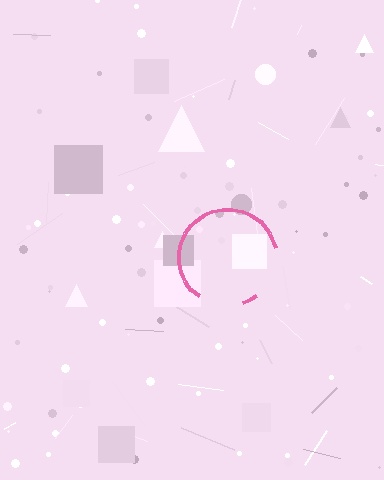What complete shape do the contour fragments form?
The contour fragments form a circle.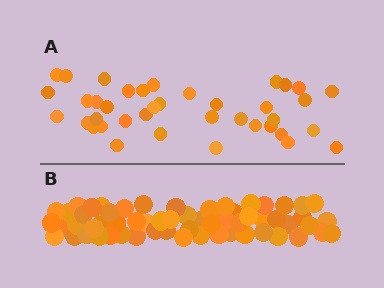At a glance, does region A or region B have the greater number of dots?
Region B (the bottom region) has more dots.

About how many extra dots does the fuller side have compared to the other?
Region B has approximately 20 more dots than region A.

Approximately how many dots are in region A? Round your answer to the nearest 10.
About 40 dots. (The exact count is 39, which rounds to 40.)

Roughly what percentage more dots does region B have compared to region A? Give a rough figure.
About 55% more.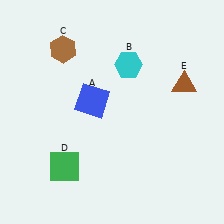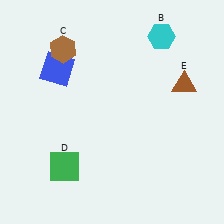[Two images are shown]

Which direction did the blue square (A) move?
The blue square (A) moved left.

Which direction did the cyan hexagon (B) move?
The cyan hexagon (B) moved right.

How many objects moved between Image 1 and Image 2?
2 objects moved between the two images.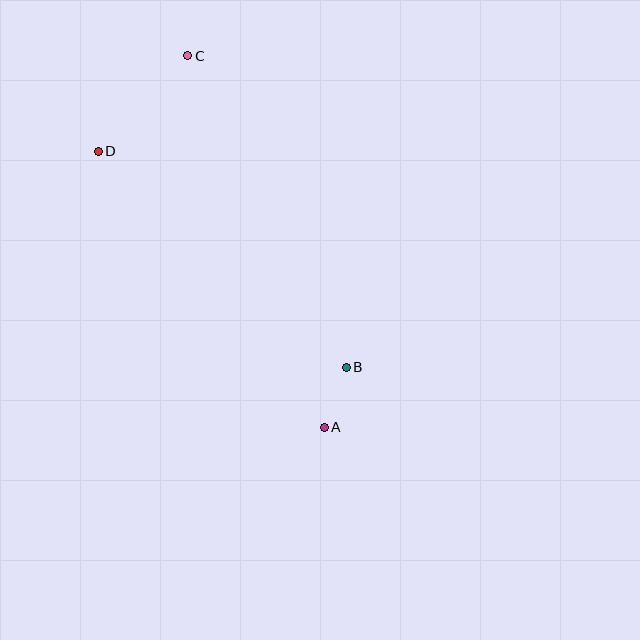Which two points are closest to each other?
Points A and B are closest to each other.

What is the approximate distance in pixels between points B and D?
The distance between B and D is approximately 329 pixels.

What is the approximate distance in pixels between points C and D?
The distance between C and D is approximately 131 pixels.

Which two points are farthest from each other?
Points A and C are farthest from each other.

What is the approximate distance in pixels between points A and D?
The distance between A and D is approximately 357 pixels.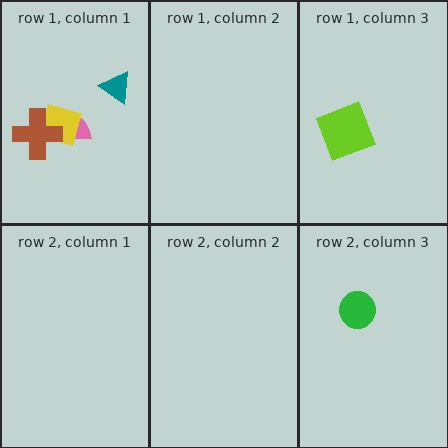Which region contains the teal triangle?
The row 1, column 1 region.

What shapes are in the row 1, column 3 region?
The lime square.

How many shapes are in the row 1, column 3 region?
1.